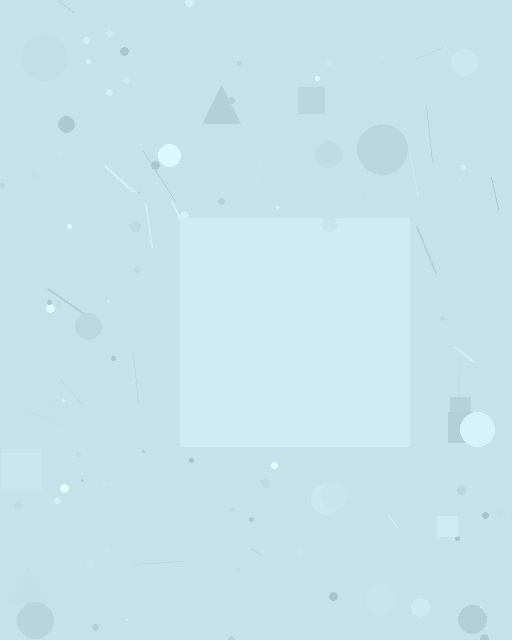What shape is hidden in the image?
A square is hidden in the image.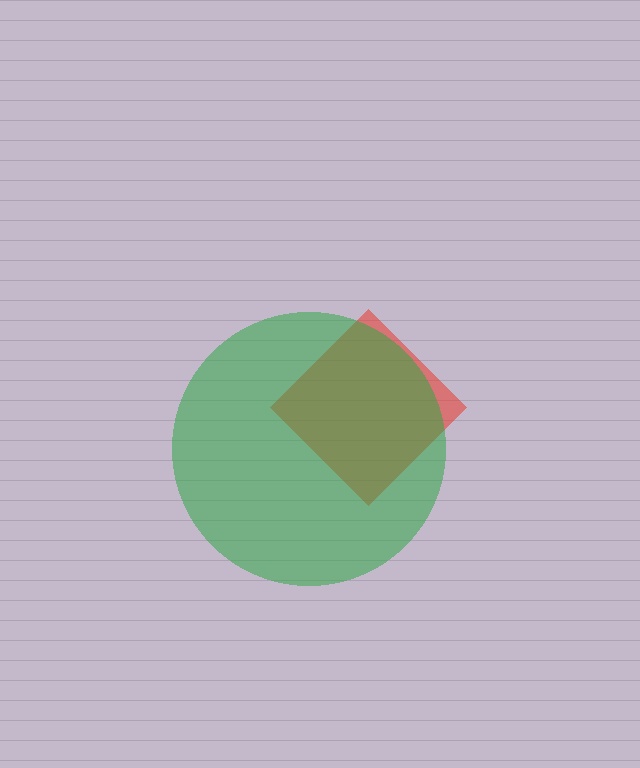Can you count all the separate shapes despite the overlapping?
Yes, there are 2 separate shapes.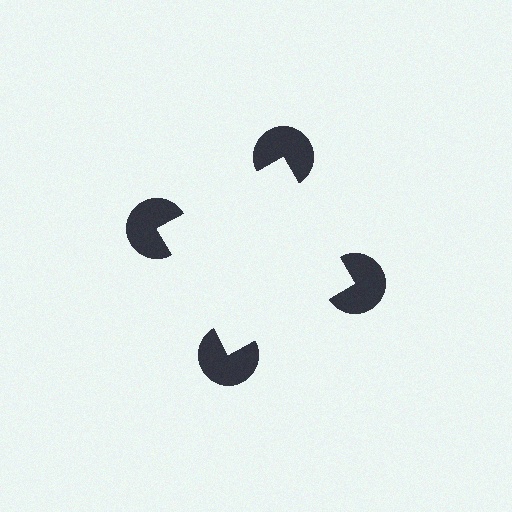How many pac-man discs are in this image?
There are 4 — one at each vertex of the illusory square.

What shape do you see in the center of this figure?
An illusory square — its edges are inferred from the aligned wedge cuts in the pac-man discs, not physically drawn.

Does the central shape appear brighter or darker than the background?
It typically appears slightly brighter than the background, even though no actual brightness change is drawn.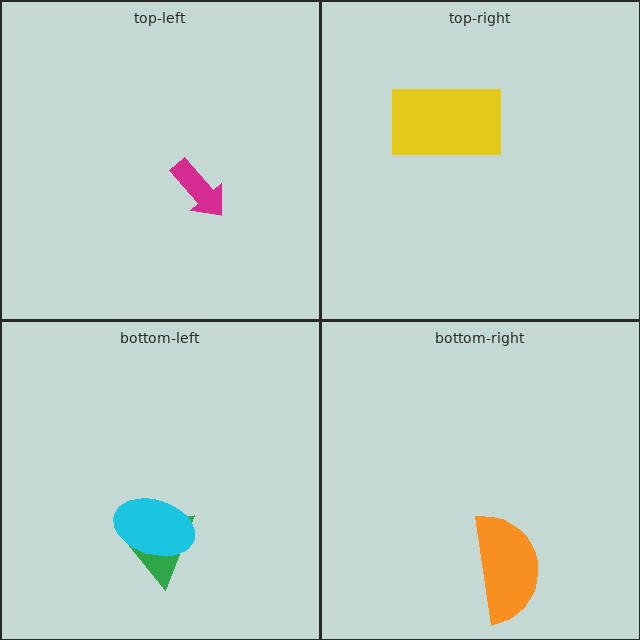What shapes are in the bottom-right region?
The orange semicircle.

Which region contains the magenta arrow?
The top-left region.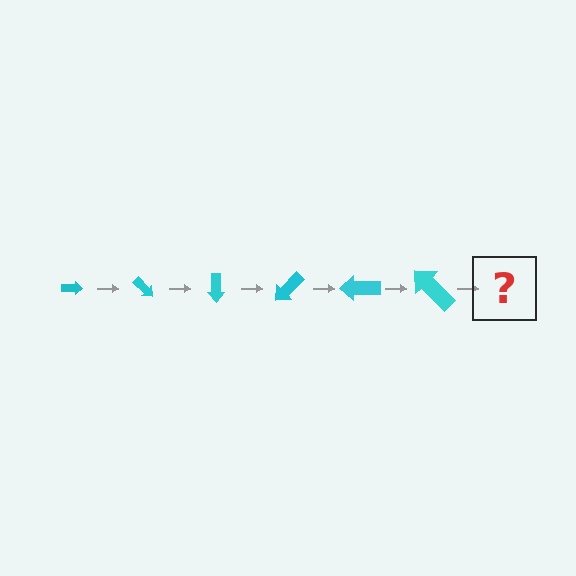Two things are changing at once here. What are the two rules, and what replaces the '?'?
The two rules are that the arrow grows larger each step and it rotates 45 degrees each step. The '?' should be an arrow, larger than the previous one and rotated 270 degrees from the start.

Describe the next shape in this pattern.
It should be an arrow, larger than the previous one and rotated 270 degrees from the start.